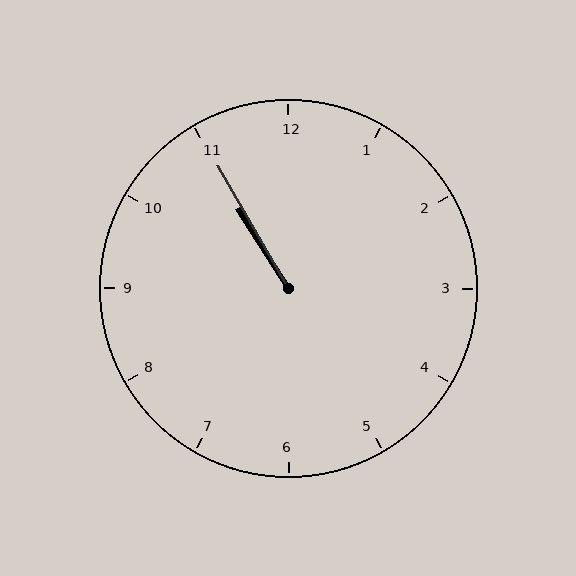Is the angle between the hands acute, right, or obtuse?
It is acute.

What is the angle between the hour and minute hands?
Approximately 2 degrees.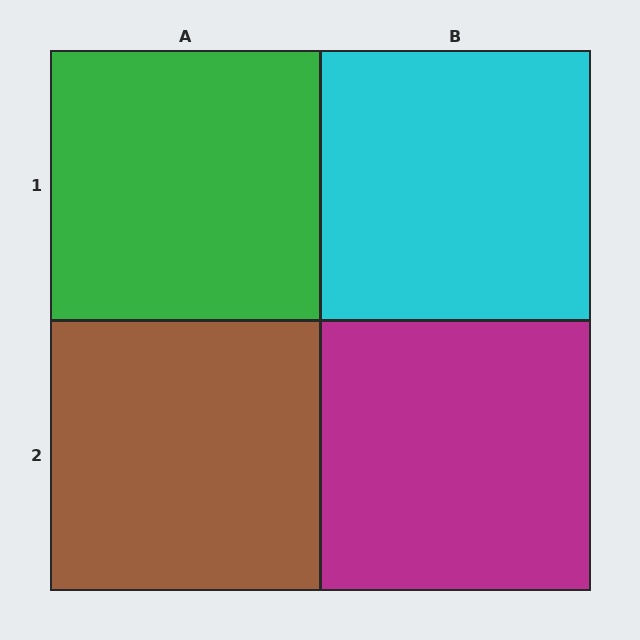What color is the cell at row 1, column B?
Cyan.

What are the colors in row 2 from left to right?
Brown, magenta.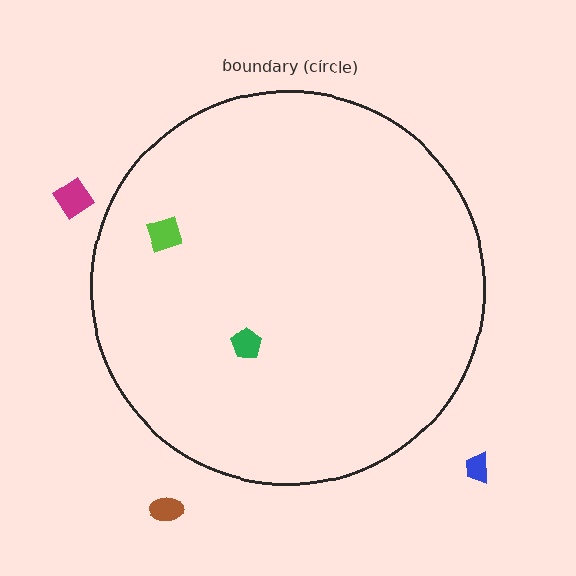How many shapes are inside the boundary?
2 inside, 3 outside.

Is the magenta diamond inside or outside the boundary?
Outside.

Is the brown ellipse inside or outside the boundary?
Outside.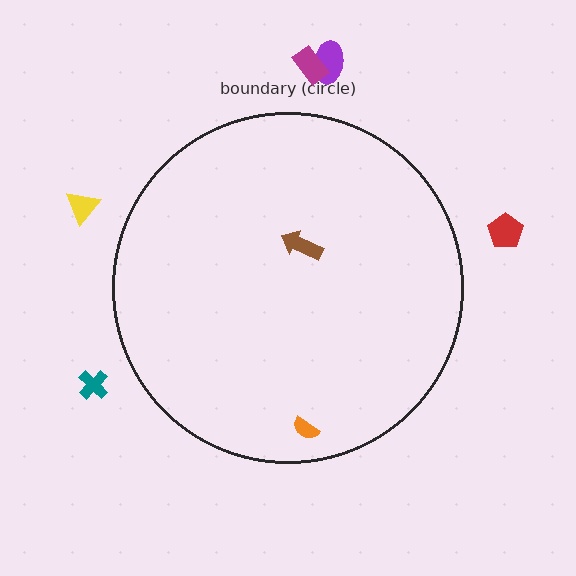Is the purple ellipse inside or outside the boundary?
Outside.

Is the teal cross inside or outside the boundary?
Outside.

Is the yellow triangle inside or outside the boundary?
Outside.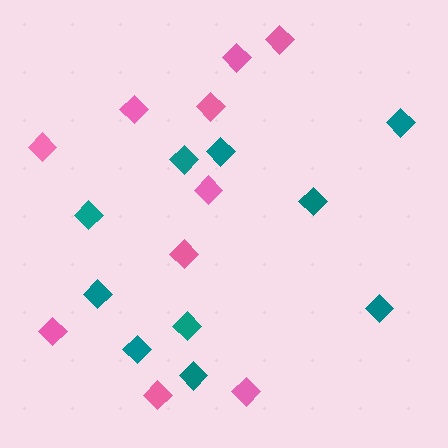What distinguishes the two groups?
There are 2 groups: one group of teal diamonds (10) and one group of pink diamonds (10).